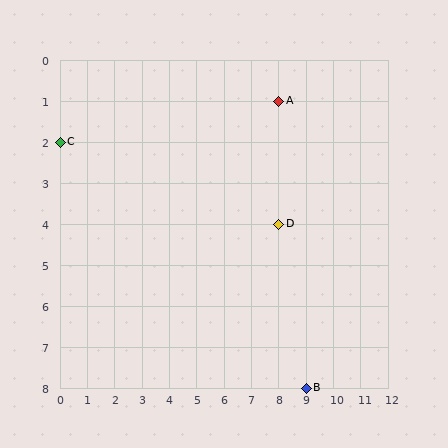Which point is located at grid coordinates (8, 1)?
Point A is at (8, 1).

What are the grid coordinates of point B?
Point B is at grid coordinates (9, 8).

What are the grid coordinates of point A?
Point A is at grid coordinates (8, 1).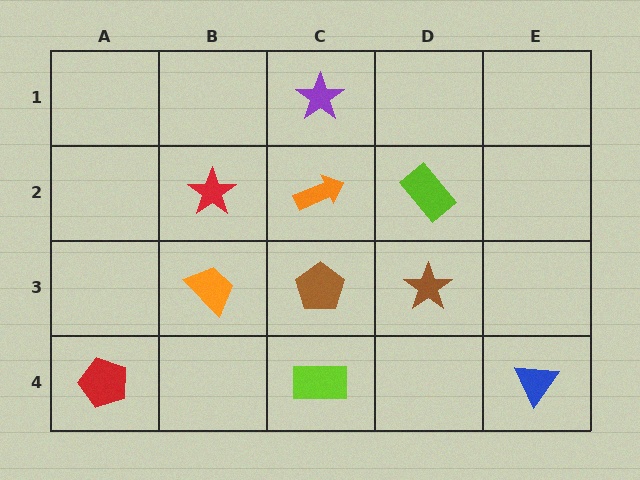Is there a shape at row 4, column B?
No, that cell is empty.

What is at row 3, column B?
An orange trapezoid.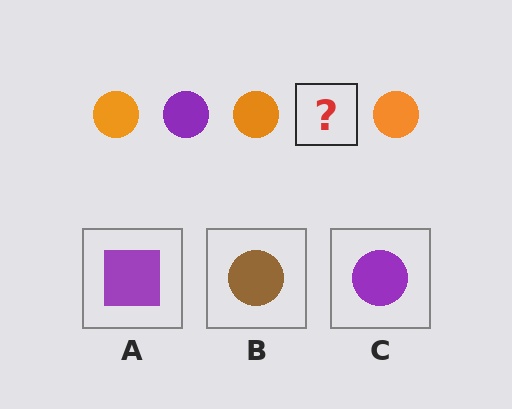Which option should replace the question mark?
Option C.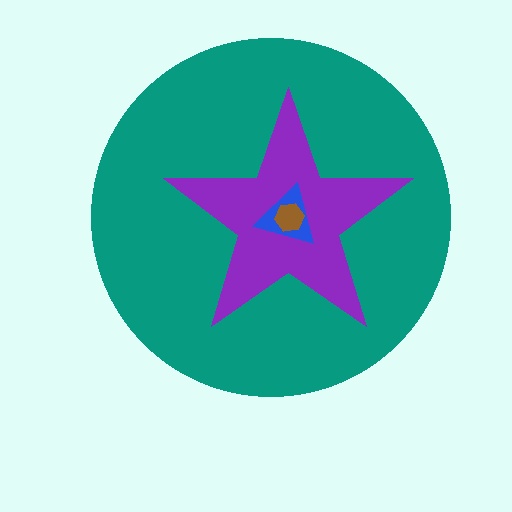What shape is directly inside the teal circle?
The purple star.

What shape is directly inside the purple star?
The blue triangle.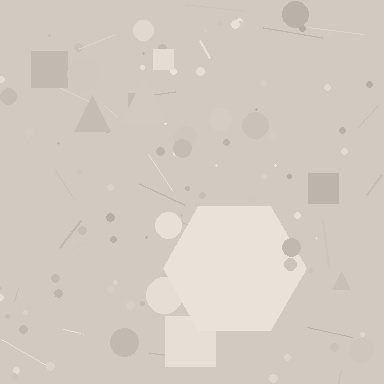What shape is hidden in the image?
A hexagon is hidden in the image.